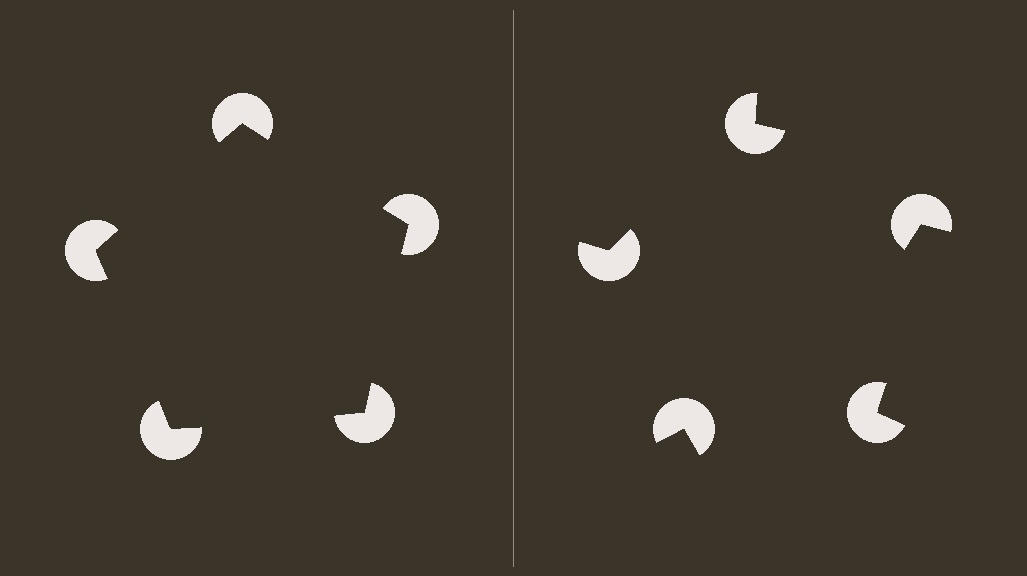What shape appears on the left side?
An illusory pentagon.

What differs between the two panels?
The pac-man discs are positioned identically on both sides; only the wedge orientations differ. On the left they align to a pentagon; on the right they are misaligned.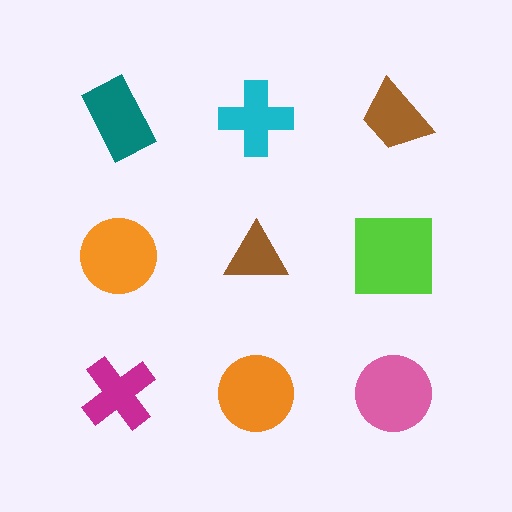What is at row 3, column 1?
A magenta cross.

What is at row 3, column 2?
An orange circle.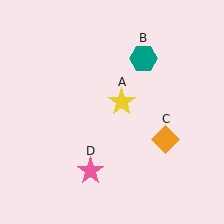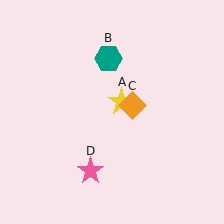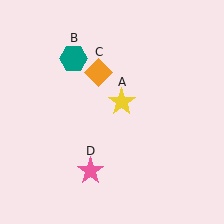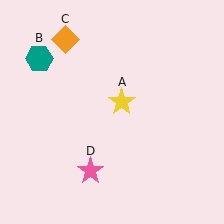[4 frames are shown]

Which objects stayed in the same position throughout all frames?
Yellow star (object A) and pink star (object D) remained stationary.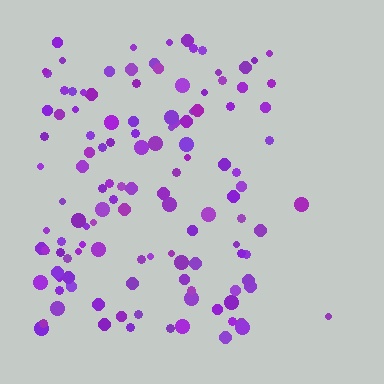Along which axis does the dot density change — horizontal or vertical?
Horizontal.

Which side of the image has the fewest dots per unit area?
The right.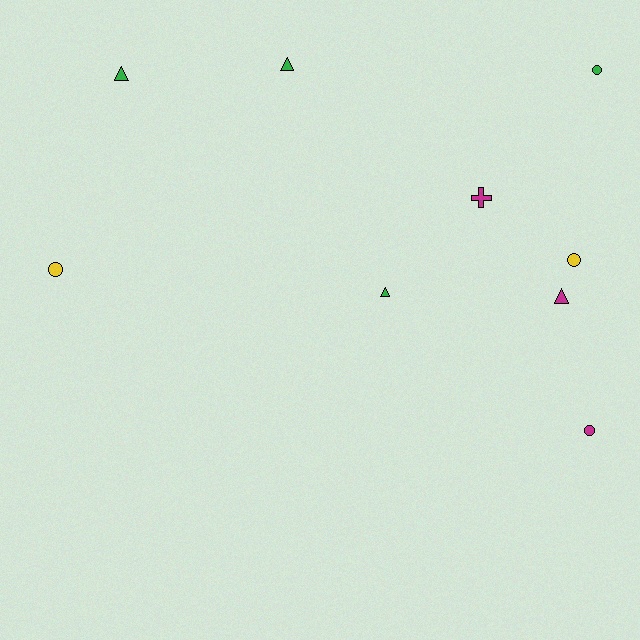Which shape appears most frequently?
Triangle, with 4 objects.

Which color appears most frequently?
Green, with 4 objects.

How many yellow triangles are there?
There are no yellow triangles.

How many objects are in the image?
There are 9 objects.